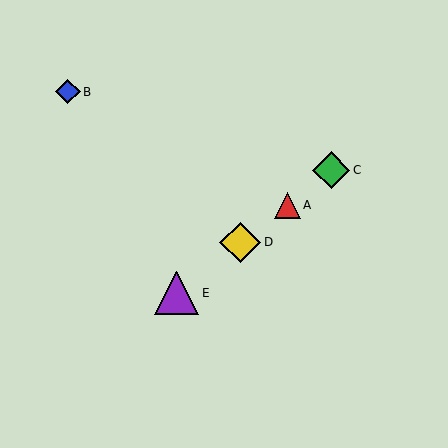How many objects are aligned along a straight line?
4 objects (A, C, D, E) are aligned along a straight line.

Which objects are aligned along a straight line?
Objects A, C, D, E are aligned along a straight line.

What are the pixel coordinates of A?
Object A is at (287, 205).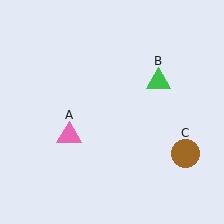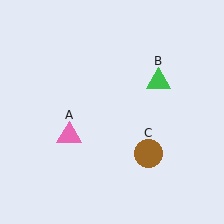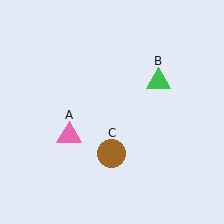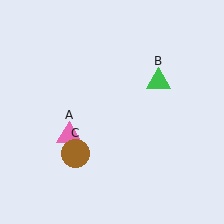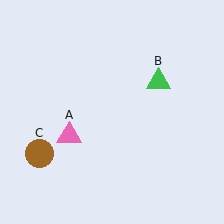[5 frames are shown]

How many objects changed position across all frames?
1 object changed position: brown circle (object C).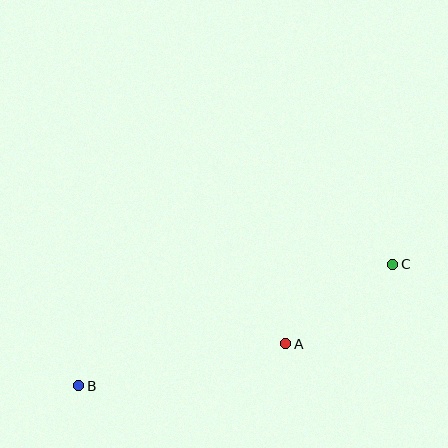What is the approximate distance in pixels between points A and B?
The distance between A and B is approximately 211 pixels.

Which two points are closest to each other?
Points A and C are closest to each other.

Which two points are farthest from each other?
Points B and C are farthest from each other.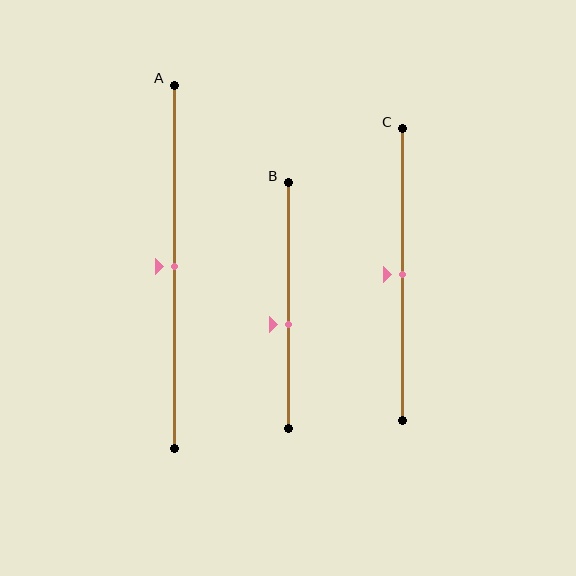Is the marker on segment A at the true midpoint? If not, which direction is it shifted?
Yes, the marker on segment A is at the true midpoint.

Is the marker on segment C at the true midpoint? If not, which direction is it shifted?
Yes, the marker on segment C is at the true midpoint.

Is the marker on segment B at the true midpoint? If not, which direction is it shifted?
No, the marker on segment B is shifted downward by about 8% of the segment length.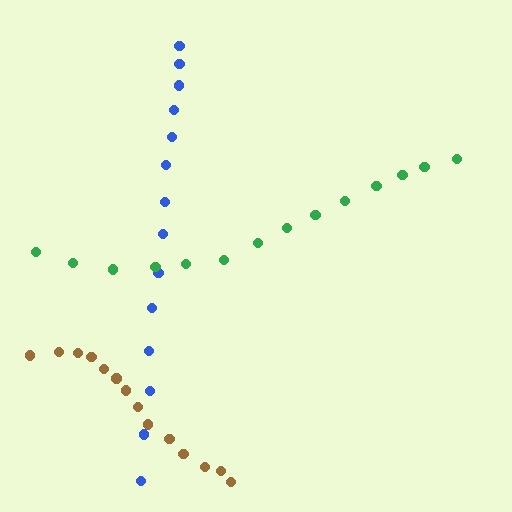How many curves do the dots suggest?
There are 3 distinct paths.